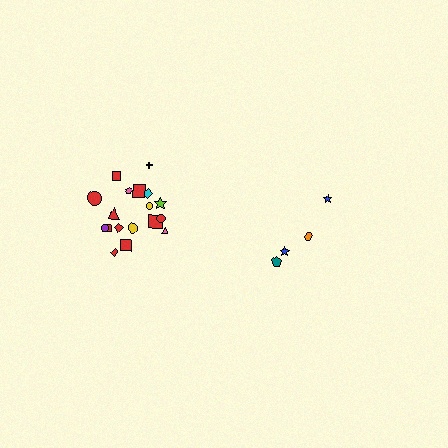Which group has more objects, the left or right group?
The left group.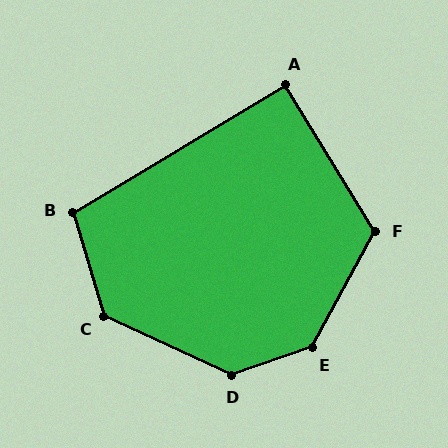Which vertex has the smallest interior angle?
A, at approximately 91 degrees.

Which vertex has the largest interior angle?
E, at approximately 138 degrees.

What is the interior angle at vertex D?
Approximately 136 degrees (obtuse).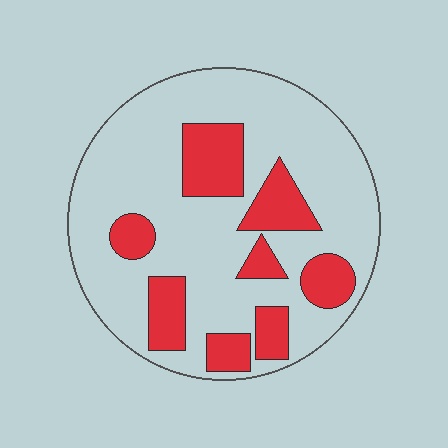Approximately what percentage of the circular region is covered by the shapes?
Approximately 25%.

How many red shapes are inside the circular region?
8.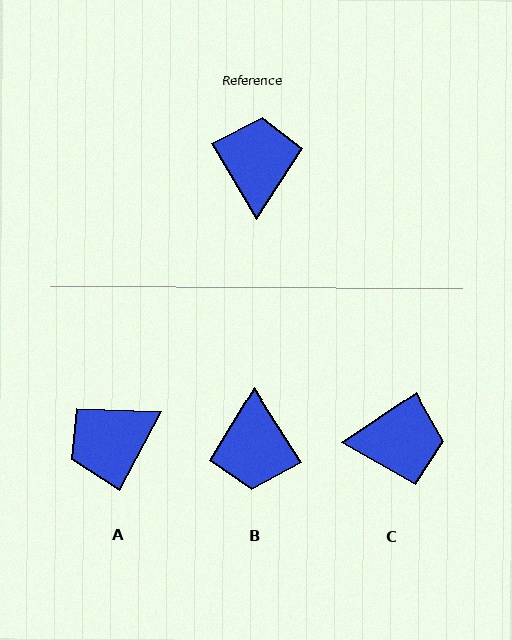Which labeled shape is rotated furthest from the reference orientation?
B, about 178 degrees away.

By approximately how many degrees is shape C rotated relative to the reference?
Approximately 87 degrees clockwise.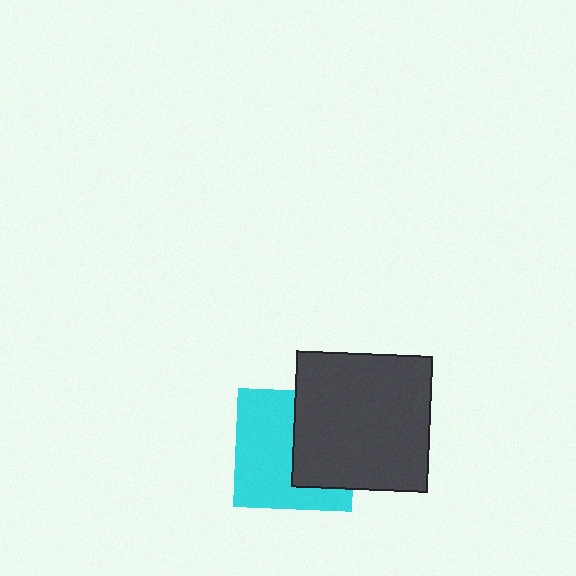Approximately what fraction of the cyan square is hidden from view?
Roughly 42% of the cyan square is hidden behind the dark gray square.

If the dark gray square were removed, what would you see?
You would see the complete cyan square.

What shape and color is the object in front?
The object in front is a dark gray square.